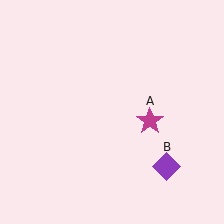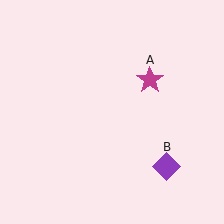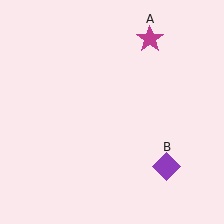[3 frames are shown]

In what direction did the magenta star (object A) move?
The magenta star (object A) moved up.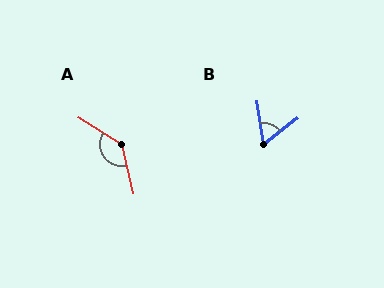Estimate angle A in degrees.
Approximately 135 degrees.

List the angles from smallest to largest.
B (60°), A (135°).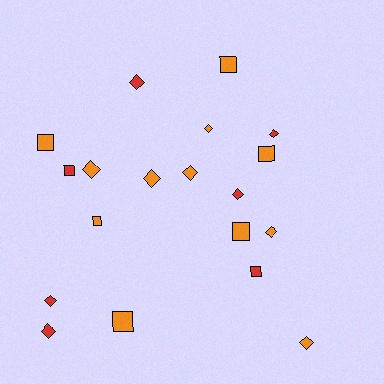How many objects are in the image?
There are 19 objects.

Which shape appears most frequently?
Diamond, with 11 objects.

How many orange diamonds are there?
There are 6 orange diamonds.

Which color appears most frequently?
Orange, with 12 objects.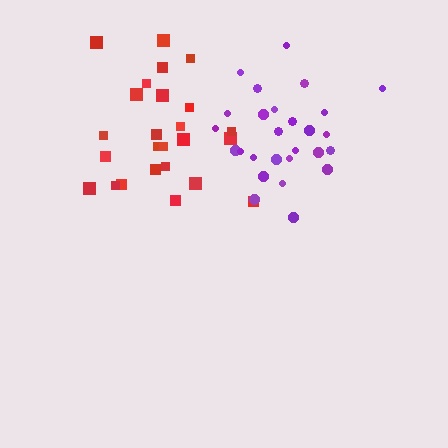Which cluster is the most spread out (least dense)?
Red.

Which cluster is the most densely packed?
Purple.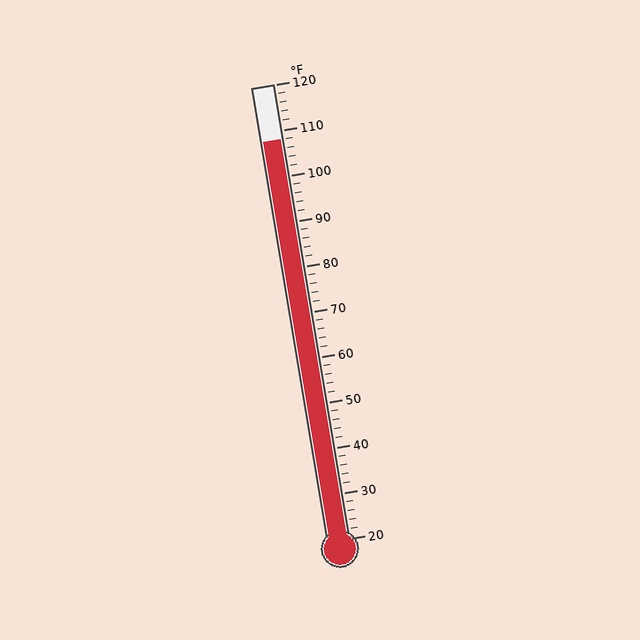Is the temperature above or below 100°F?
The temperature is above 100°F.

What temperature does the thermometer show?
The thermometer shows approximately 108°F.